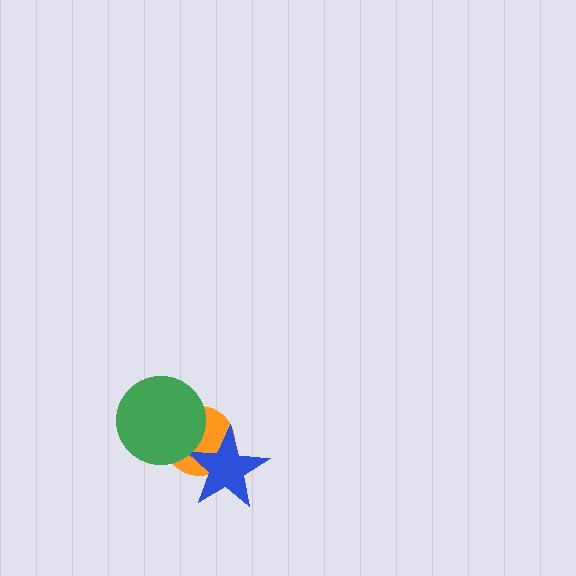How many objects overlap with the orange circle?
2 objects overlap with the orange circle.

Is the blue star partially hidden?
No, no other shape covers it.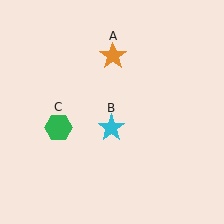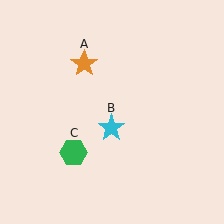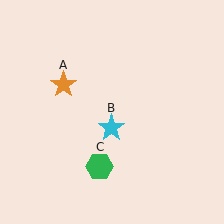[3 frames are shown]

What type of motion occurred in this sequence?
The orange star (object A), green hexagon (object C) rotated counterclockwise around the center of the scene.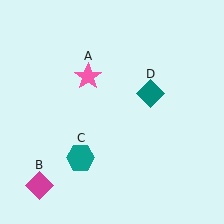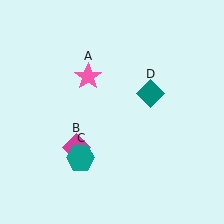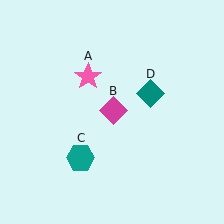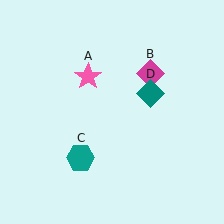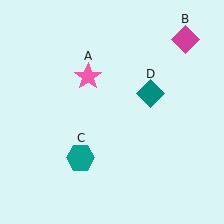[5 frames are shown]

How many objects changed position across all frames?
1 object changed position: magenta diamond (object B).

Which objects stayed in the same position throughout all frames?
Pink star (object A) and teal hexagon (object C) and teal diamond (object D) remained stationary.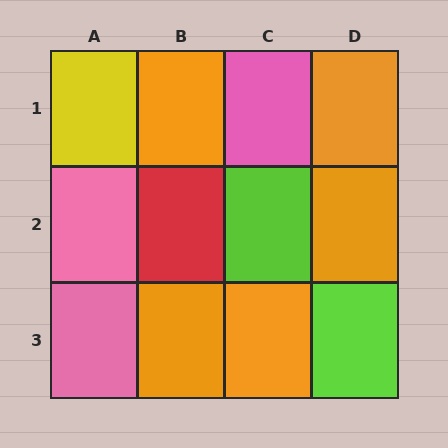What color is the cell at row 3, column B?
Orange.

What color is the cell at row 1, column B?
Orange.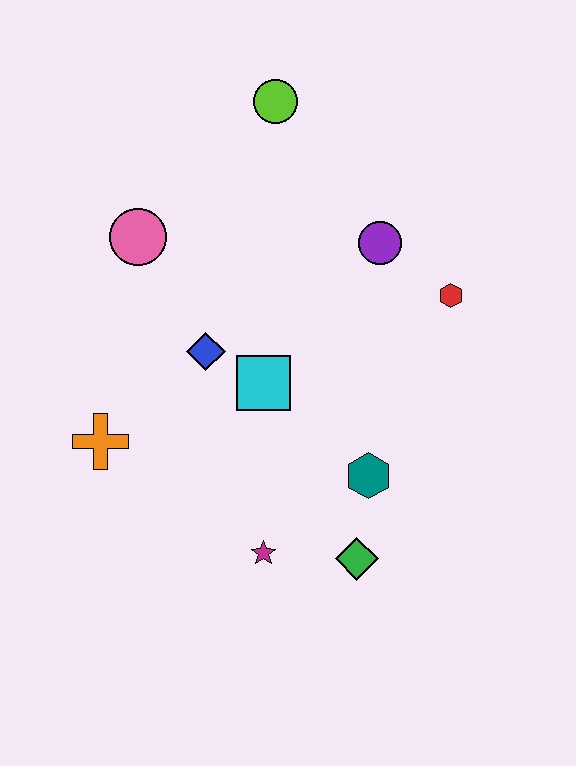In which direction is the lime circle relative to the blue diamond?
The lime circle is above the blue diamond.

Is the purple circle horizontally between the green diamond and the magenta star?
No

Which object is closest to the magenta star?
The green diamond is closest to the magenta star.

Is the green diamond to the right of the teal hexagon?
No